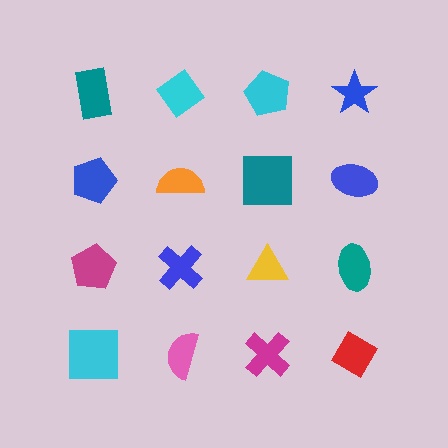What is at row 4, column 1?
A cyan square.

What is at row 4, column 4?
A red diamond.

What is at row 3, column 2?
A blue cross.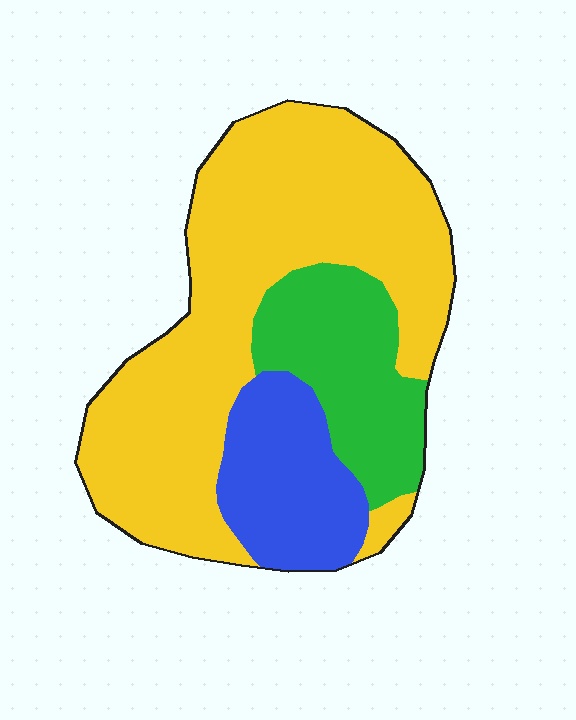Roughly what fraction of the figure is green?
Green covers around 20% of the figure.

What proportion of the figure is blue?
Blue takes up about one sixth (1/6) of the figure.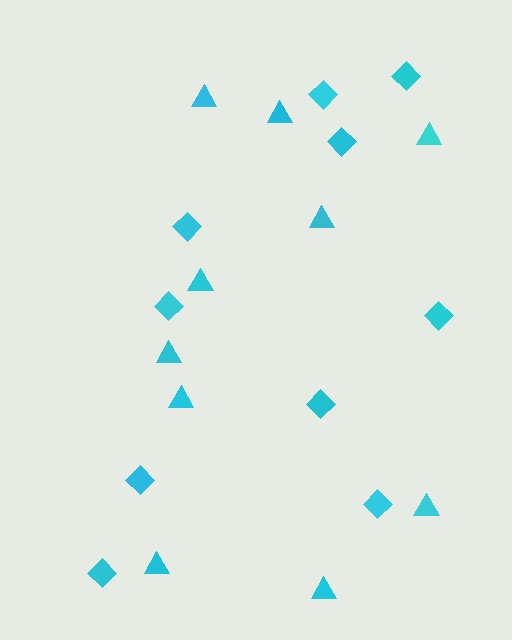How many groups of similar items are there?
There are 2 groups: one group of triangles (10) and one group of diamonds (10).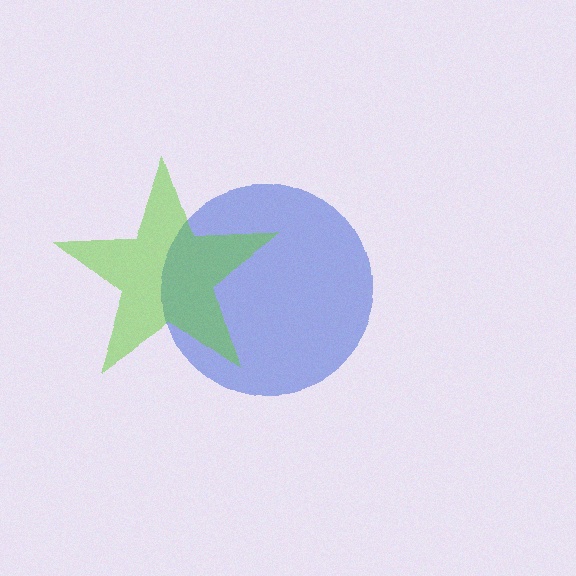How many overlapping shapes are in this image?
There are 2 overlapping shapes in the image.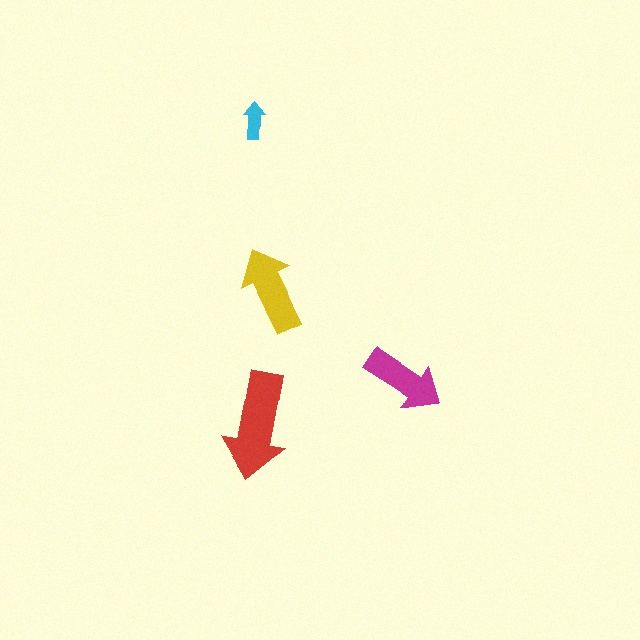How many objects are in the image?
There are 4 objects in the image.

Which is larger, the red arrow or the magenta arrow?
The red one.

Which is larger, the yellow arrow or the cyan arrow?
The yellow one.